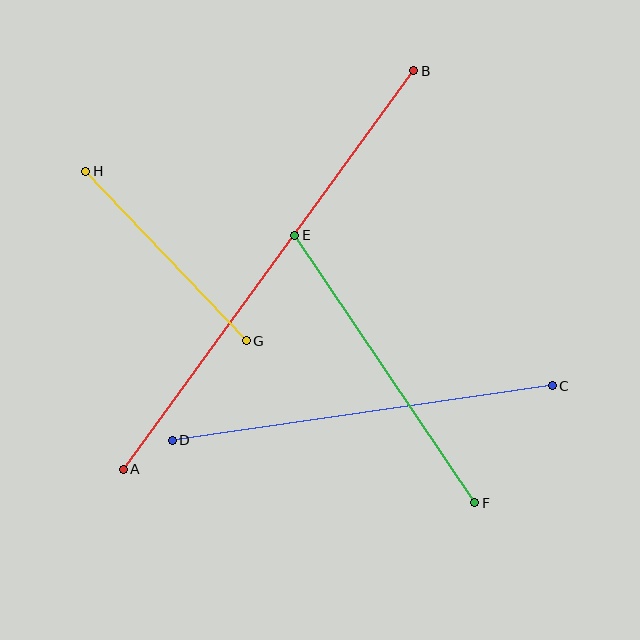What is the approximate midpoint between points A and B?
The midpoint is at approximately (269, 270) pixels.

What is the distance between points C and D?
The distance is approximately 384 pixels.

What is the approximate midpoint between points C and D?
The midpoint is at approximately (362, 413) pixels.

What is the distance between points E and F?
The distance is approximately 323 pixels.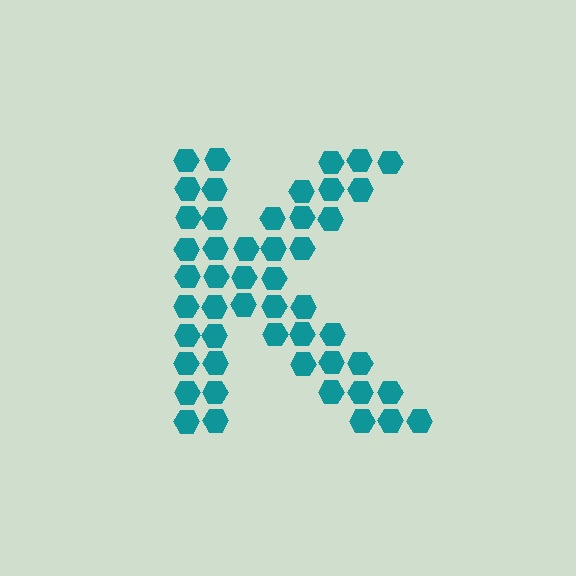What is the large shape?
The large shape is the letter K.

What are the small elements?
The small elements are hexagons.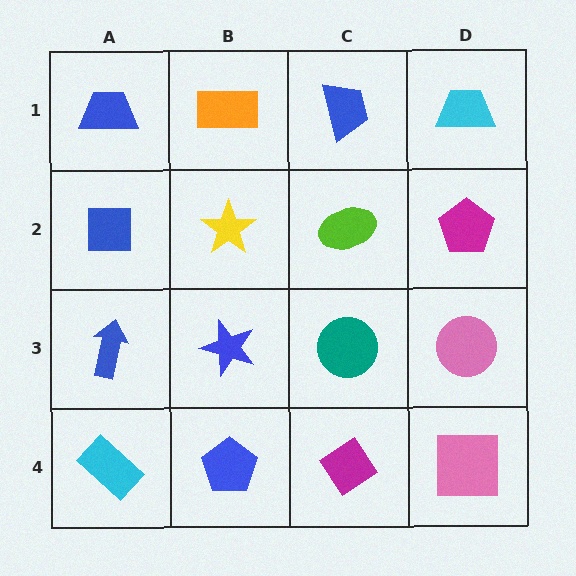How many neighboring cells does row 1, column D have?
2.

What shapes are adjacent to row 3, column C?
A lime ellipse (row 2, column C), a magenta diamond (row 4, column C), a blue star (row 3, column B), a pink circle (row 3, column D).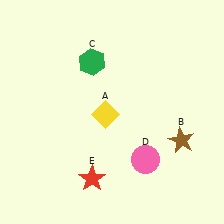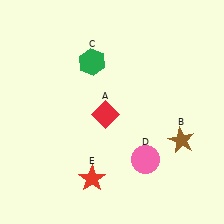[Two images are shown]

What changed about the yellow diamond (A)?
In Image 1, A is yellow. In Image 2, it changed to red.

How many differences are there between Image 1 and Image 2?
There is 1 difference between the two images.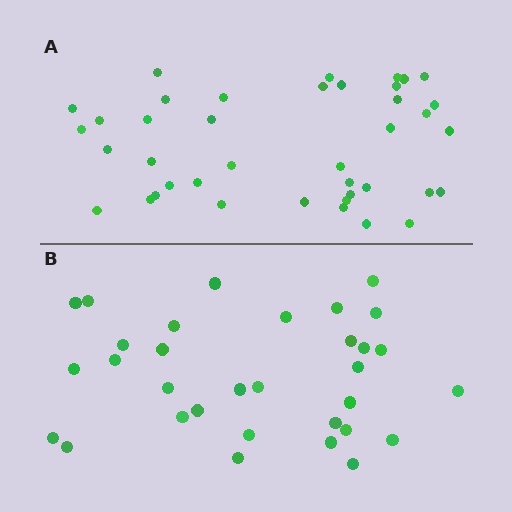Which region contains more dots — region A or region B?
Region A (the top region) has more dots.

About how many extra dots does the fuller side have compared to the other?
Region A has roughly 8 or so more dots than region B.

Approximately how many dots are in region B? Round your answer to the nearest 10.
About 30 dots. (The exact count is 32, which rounds to 30.)